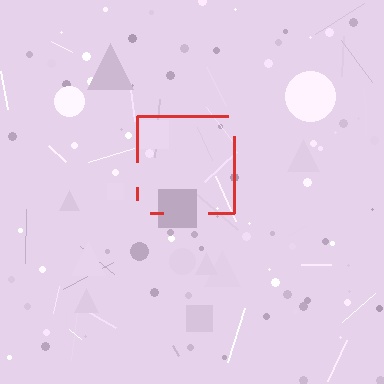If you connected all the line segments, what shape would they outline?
They would outline a square.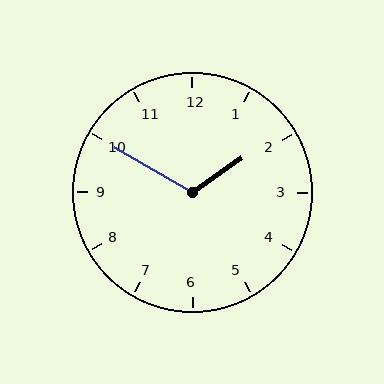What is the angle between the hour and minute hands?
Approximately 115 degrees.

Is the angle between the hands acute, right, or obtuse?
It is obtuse.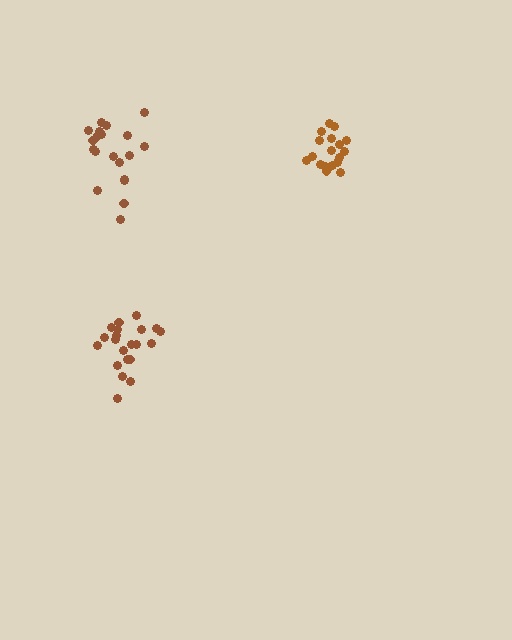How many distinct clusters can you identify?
There are 3 distinct clusters.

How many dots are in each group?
Group 1: 20 dots, Group 2: 19 dots, Group 3: 21 dots (60 total).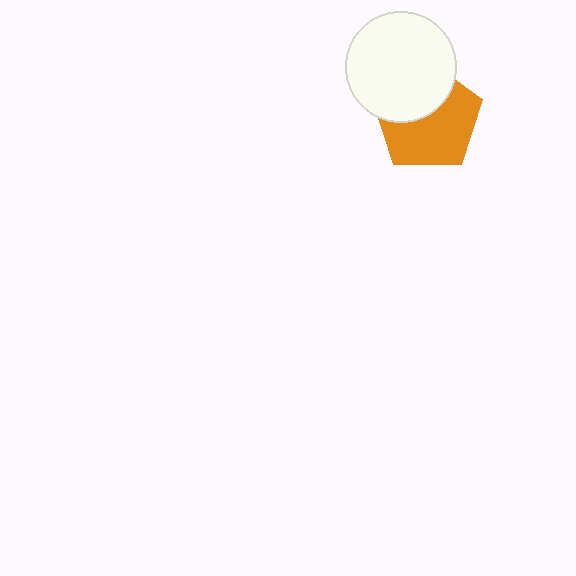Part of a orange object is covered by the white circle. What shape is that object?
It is a pentagon.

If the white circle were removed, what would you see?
You would see the complete orange pentagon.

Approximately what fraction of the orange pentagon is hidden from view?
Roughly 39% of the orange pentagon is hidden behind the white circle.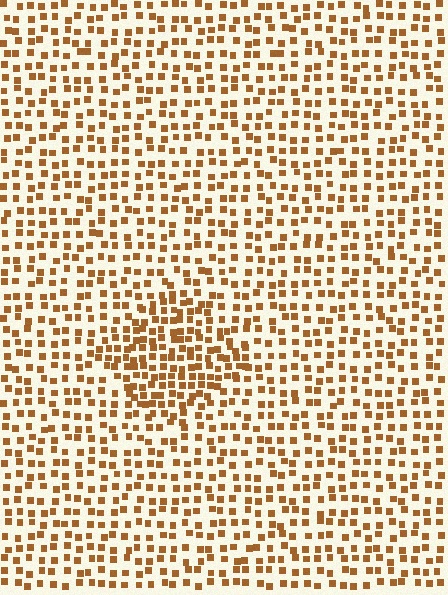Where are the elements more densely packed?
The elements are more densely packed inside the diamond boundary.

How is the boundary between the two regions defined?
The boundary is defined by a change in element density (approximately 1.7x ratio). All elements are the same color, size, and shape.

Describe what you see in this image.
The image contains small brown elements arranged at two different densities. A diamond-shaped region is visible where the elements are more densely packed than the surrounding area.